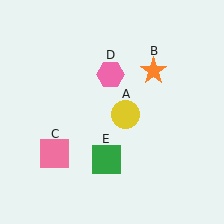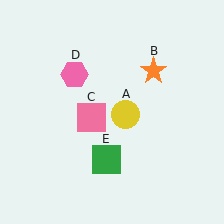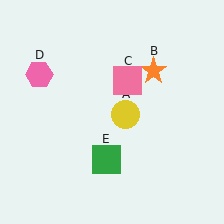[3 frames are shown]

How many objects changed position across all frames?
2 objects changed position: pink square (object C), pink hexagon (object D).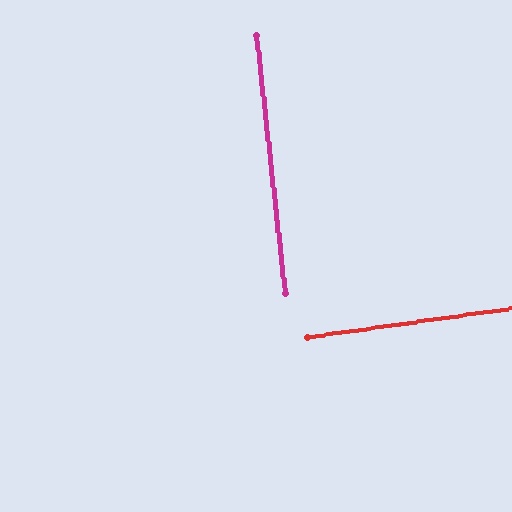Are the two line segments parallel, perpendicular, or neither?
Perpendicular — they meet at approximately 88°.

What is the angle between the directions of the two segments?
Approximately 88 degrees.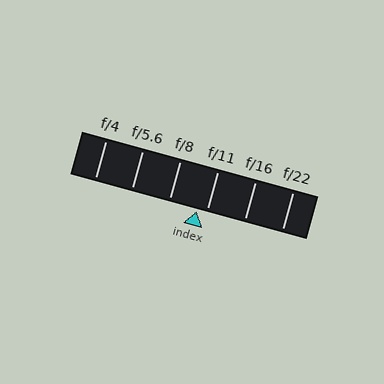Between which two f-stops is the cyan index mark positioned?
The index mark is between f/8 and f/11.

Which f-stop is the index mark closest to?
The index mark is closest to f/11.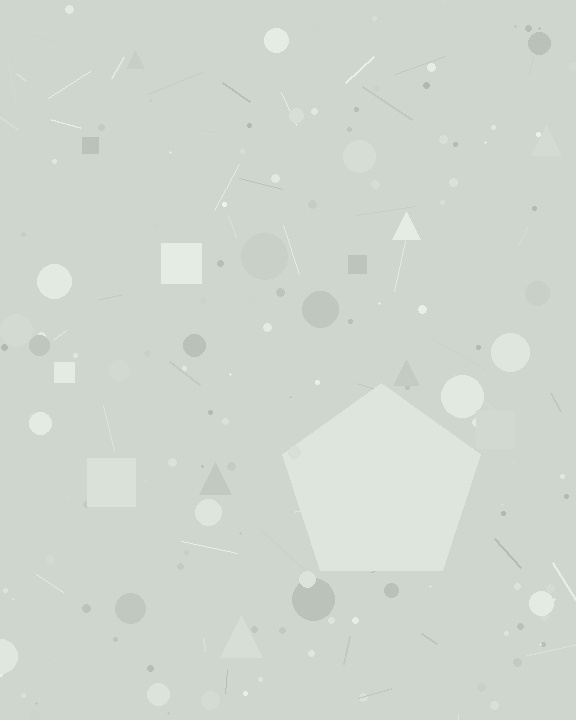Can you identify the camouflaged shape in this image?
The camouflaged shape is a pentagon.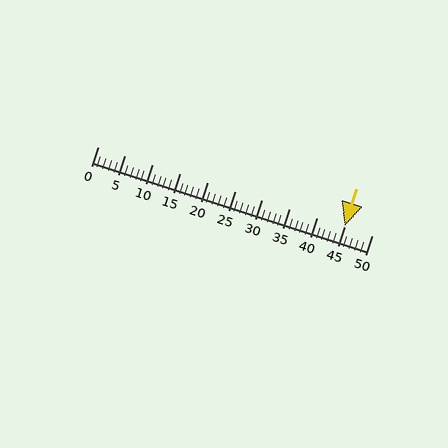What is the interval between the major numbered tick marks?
The major tick marks are spaced 5 units apart.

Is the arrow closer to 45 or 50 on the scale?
The arrow is closer to 45.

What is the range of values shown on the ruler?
The ruler shows values from 0 to 50.